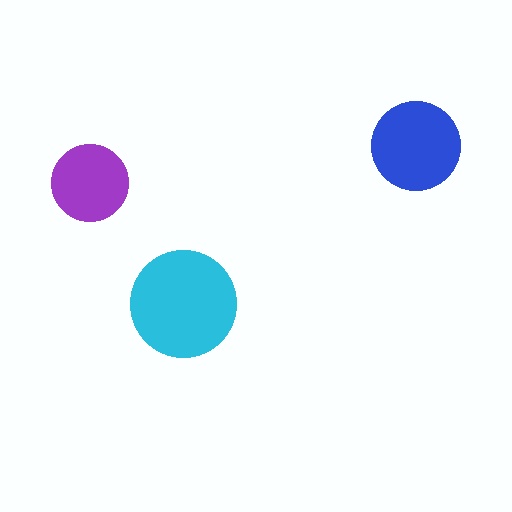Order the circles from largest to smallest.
the cyan one, the blue one, the purple one.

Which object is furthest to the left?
The purple circle is leftmost.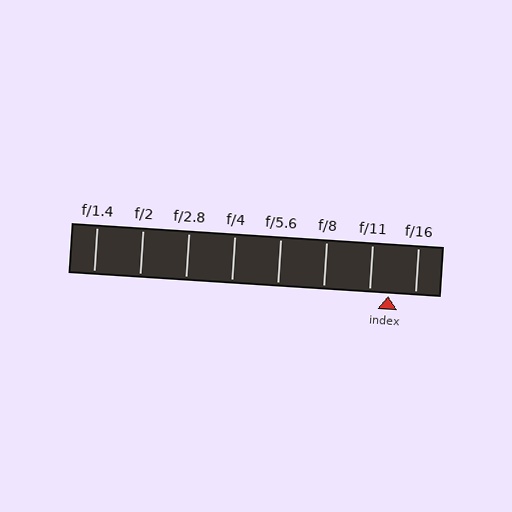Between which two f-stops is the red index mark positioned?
The index mark is between f/11 and f/16.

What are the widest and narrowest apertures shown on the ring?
The widest aperture shown is f/1.4 and the narrowest is f/16.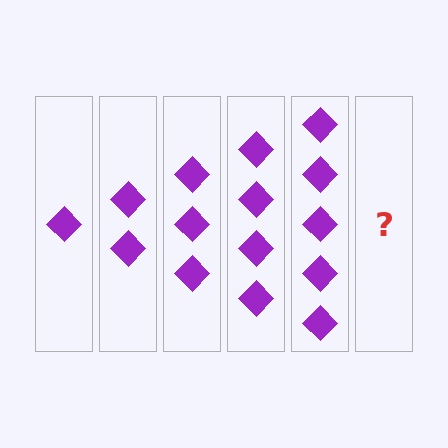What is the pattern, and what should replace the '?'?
The pattern is that each step adds one more diamond. The '?' should be 6 diamonds.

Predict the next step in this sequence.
The next step is 6 diamonds.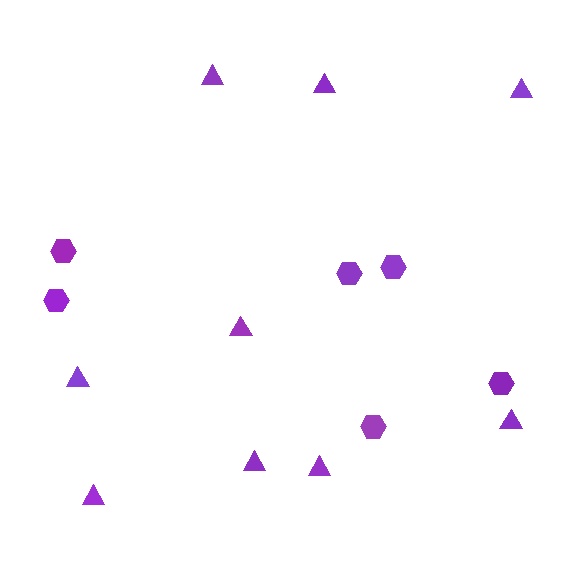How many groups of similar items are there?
There are 2 groups: one group of triangles (9) and one group of hexagons (6).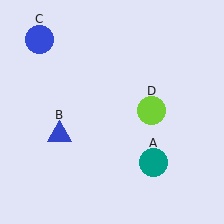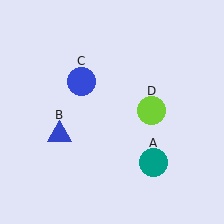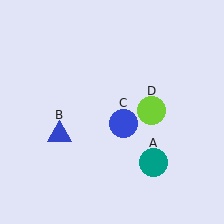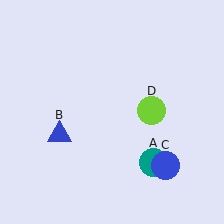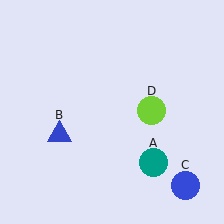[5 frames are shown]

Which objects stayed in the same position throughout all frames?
Teal circle (object A) and blue triangle (object B) and lime circle (object D) remained stationary.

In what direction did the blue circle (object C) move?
The blue circle (object C) moved down and to the right.